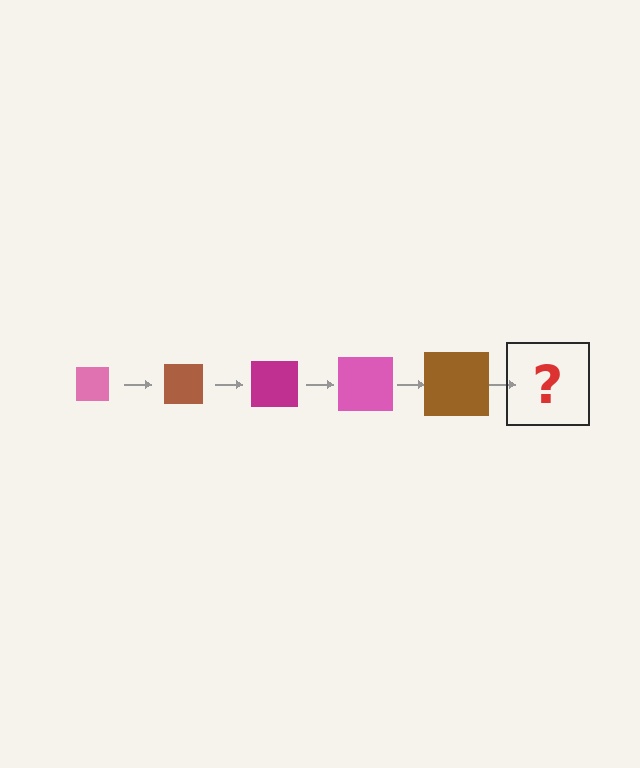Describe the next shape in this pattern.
It should be a magenta square, larger than the previous one.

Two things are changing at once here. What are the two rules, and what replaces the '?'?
The two rules are that the square grows larger each step and the color cycles through pink, brown, and magenta. The '?' should be a magenta square, larger than the previous one.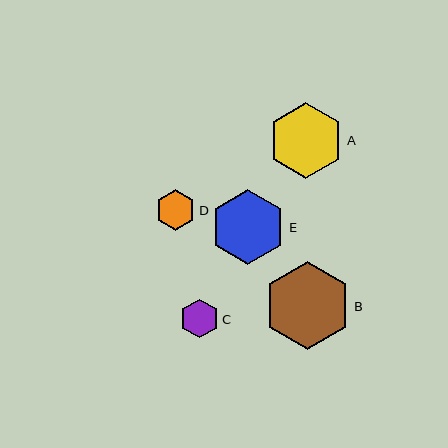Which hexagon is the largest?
Hexagon B is the largest with a size of approximately 87 pixels.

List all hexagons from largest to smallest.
From largest to smallest: B, A, E, D, C.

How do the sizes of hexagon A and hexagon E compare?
Hexagon A and hexagon E are approximately the same size.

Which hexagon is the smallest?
Hexagon C is the smallest with a size of approximately 39 pixels.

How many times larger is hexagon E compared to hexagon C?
Hexagon E is approximately 2.0 times the size of hexagon C.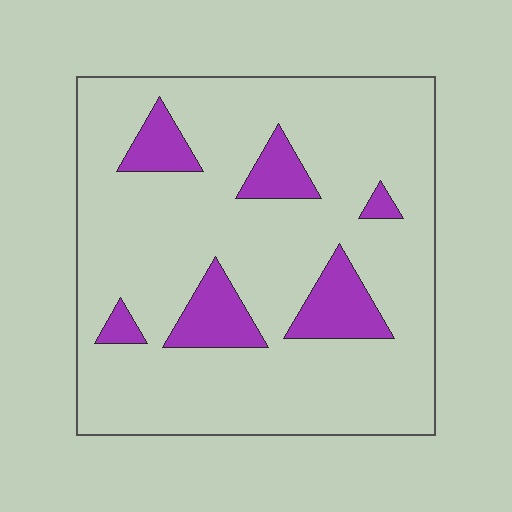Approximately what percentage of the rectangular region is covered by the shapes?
Approximately 15%.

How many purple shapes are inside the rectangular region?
6.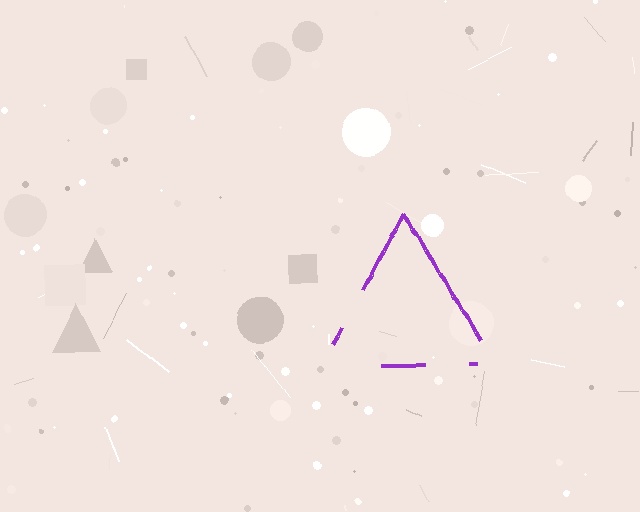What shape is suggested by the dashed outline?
The dashed outline suggests a triangle.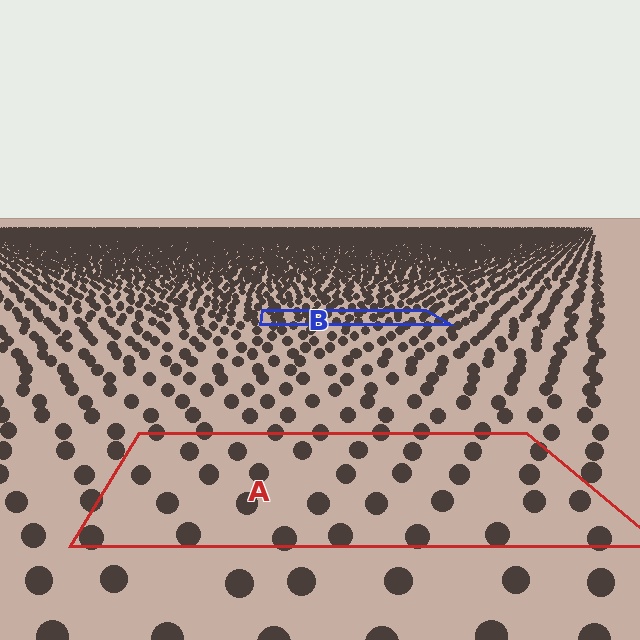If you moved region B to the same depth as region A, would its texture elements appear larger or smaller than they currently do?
They would appear larger. At a closer depth, the same texture elements are projected at a bigger on-screen size.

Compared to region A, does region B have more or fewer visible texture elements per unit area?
Region B has more texture elements per unit area — they are packed more densely because it is farther away.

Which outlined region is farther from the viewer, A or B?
Region B is farther from the viewer — the texture elements inside it appear smaller and more densely packed.